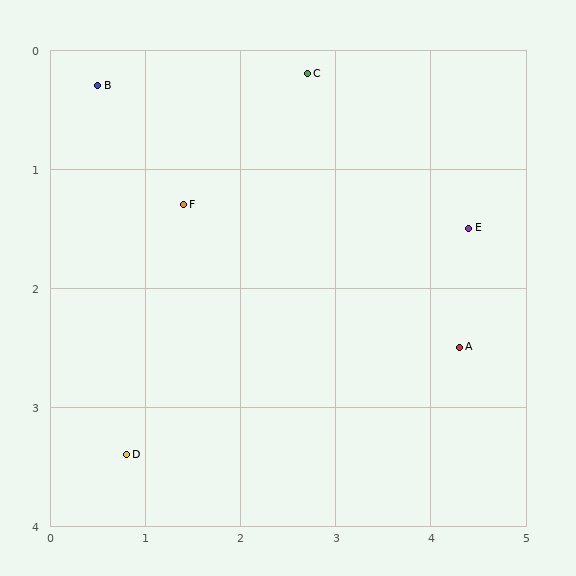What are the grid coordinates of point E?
Point E is at approximately (4.4, 1.5).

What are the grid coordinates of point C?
Point C is at approximately (2.7, 0.2).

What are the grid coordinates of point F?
Point F is at approximately (1.4, 1.3).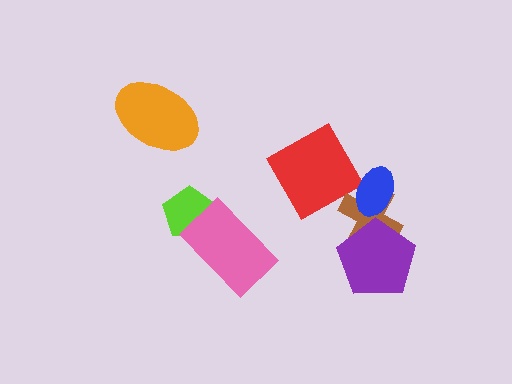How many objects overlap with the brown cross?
3 objects overlap with the brown cross.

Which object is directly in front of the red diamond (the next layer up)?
The brown cross is directly in front of the red diamond.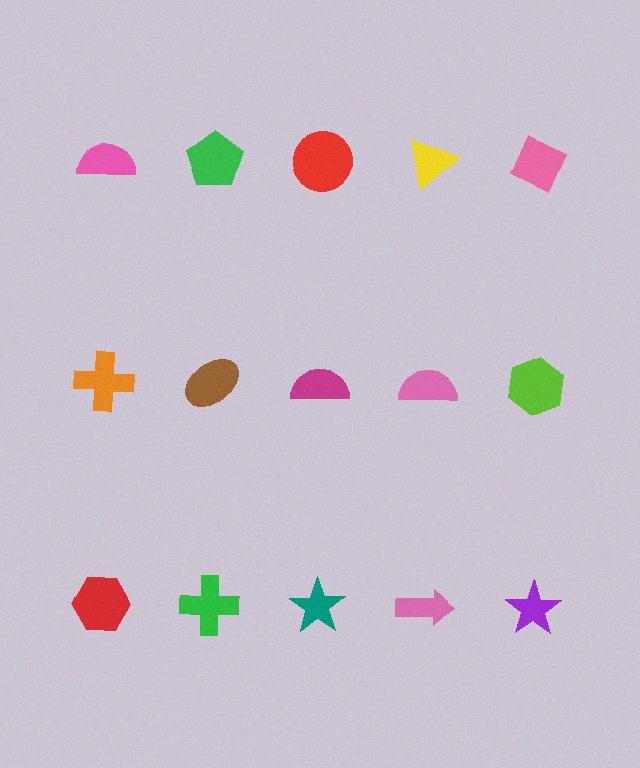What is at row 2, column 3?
A magenta semicircle.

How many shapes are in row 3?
5 shapes.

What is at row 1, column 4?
A yellow triangle.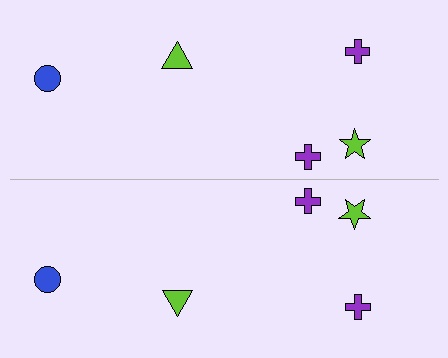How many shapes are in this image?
There are 10 shapes in this image.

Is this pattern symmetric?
Yes, this pattern has bilateral (reflection) symmetry.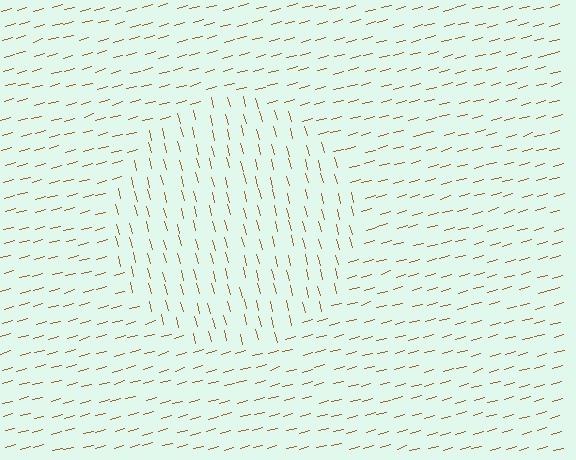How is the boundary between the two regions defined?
The boundary is defined purely by a change in line orientation (approximately 89 degrees difference). All lines are the same color and thickness.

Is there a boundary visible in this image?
Yes, there is a texture boundary formed by a change in line orientation.